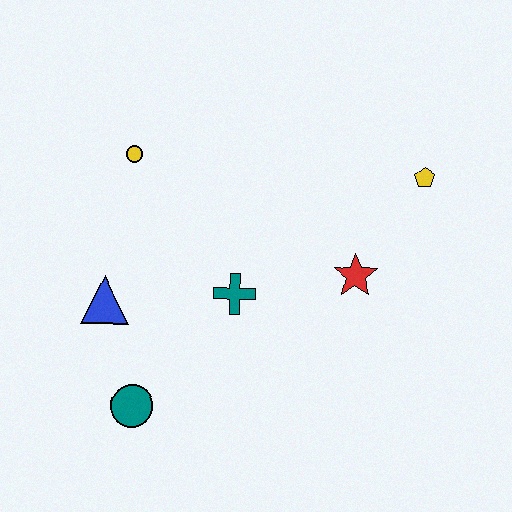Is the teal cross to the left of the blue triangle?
No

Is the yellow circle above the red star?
Yes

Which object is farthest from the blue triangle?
The yellow pentagon is farthest from the blue triangle.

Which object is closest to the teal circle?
The blue triangle is closest to the teal circle.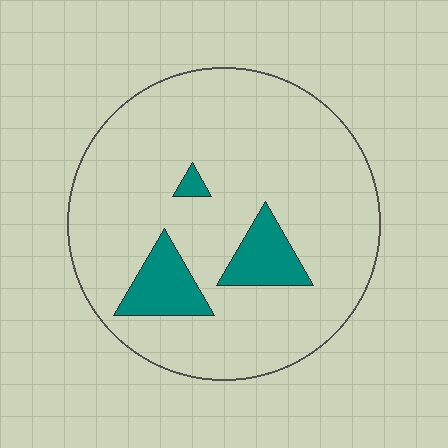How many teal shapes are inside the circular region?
3.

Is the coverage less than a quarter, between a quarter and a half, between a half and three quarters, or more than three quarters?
Less than a quarter.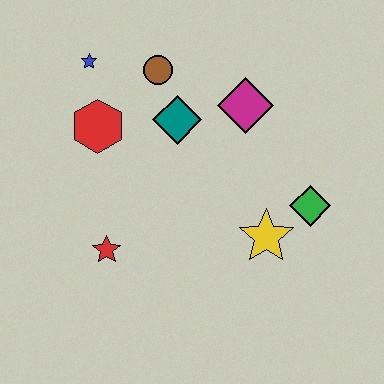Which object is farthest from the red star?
The green diamond is farthest from the red star.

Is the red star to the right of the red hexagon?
Yes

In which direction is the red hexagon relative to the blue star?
The red hexagon is below the blue star.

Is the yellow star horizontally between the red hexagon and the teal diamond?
No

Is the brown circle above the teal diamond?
Yes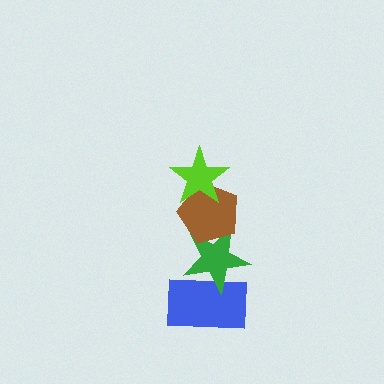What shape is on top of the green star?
The brown pentagon is on top of the green star.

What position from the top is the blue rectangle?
The blue rectangle is 4th from the top.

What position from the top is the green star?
The green star is 3rd from the top.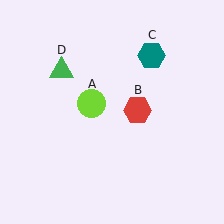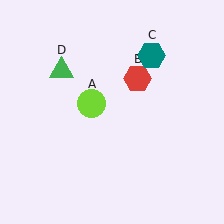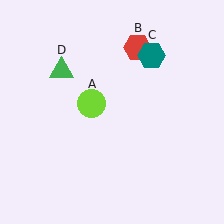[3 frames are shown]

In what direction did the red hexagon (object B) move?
The red hexagon (object B) moved up.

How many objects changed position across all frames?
1 object changed position: red hexagon (object B).